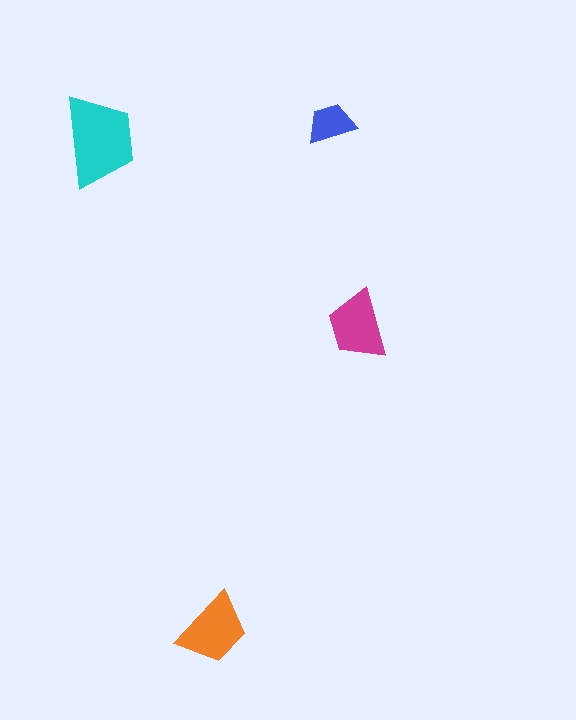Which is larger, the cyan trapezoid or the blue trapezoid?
The cyan one.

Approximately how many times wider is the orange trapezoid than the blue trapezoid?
About 1.5 times wider.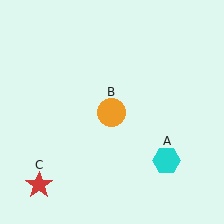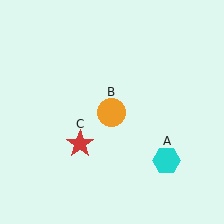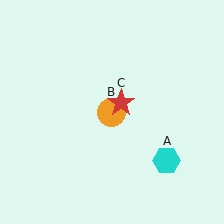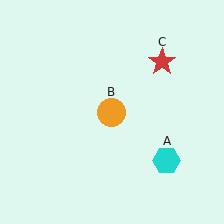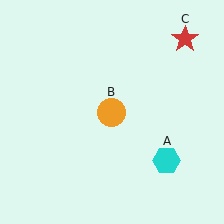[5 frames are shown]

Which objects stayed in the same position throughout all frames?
Cyan hexagon (object A) and orange circle (object B) remained stationary.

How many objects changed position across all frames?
1 object changed position: red star (object C).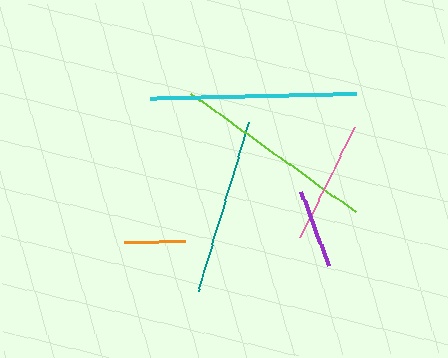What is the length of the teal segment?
The teal segment is approximately 175 pixels long.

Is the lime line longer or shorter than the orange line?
The lime line is longer than the orange line.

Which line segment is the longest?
The cyan line is the longest at approximately 206 pixels.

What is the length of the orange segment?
The orange segment is approximately 60 pixels long.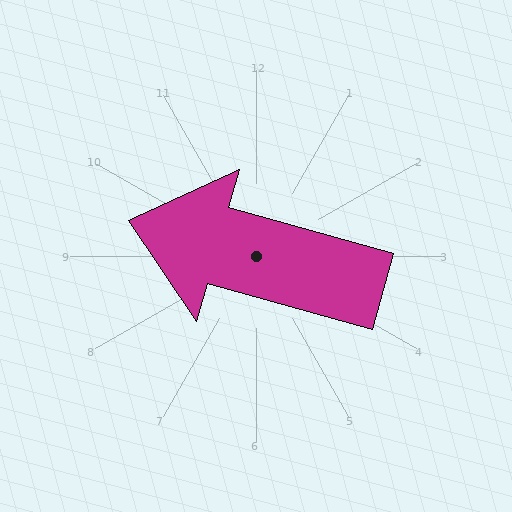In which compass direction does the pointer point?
West.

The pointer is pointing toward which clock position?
Roughly 10 o'clock.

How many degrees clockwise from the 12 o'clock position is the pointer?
Approximately 286 degrees.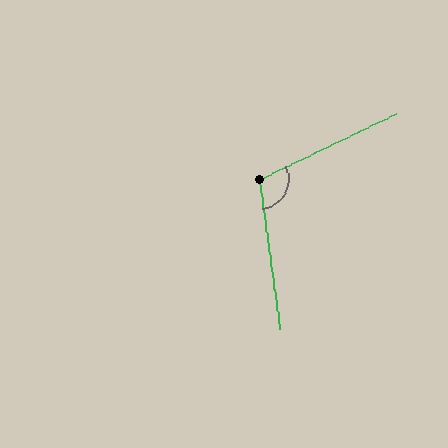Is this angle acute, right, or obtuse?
It is obtuse.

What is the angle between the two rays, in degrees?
Approximately 108 degrees.